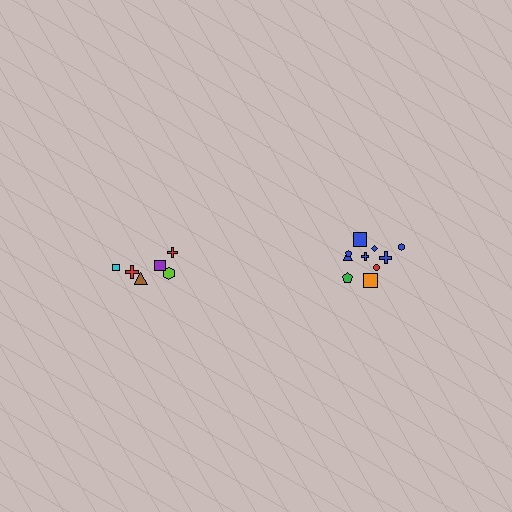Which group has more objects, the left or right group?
The right group.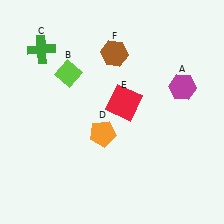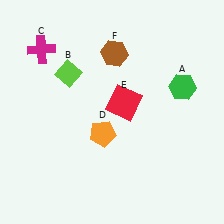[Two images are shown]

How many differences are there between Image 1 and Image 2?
There are 2 differences between the two images.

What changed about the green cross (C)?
In Image 1, C is green. In Image 2, it changed to magenta.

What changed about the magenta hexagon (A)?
In Image 1, A is magenta. In Image 2, it changed to green.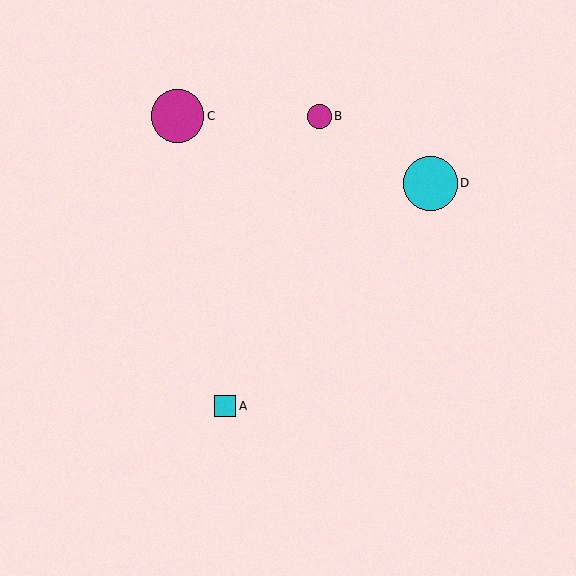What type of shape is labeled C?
Shape C is a magenta circle.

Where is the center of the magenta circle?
The center of the magenta circle is at (178, 116).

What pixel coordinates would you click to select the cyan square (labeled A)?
Click at (225, 406) to select the cyan square A.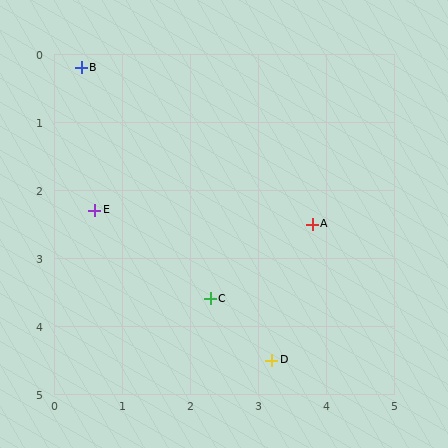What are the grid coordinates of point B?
Point B is at approximately (0.4, 0.2).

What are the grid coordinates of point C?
Point C is at approximately (2.3, 3.6).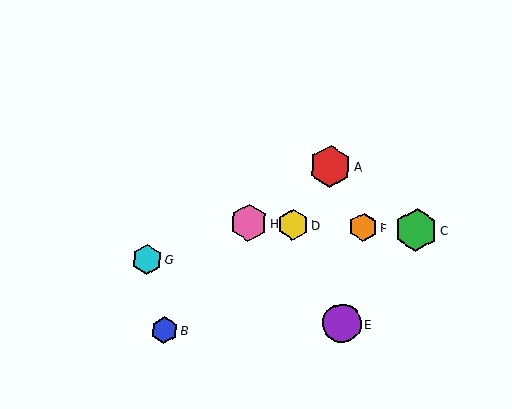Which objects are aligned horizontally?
Objects C, D, F, H are aligned horizontally.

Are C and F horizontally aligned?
Yes, both are at y≈230.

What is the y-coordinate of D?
Object D is at y≈224.